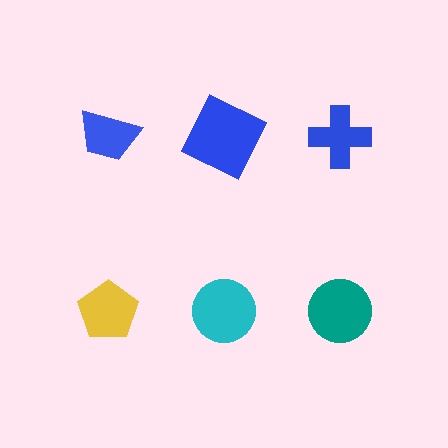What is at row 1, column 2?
A blue square.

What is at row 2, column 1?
A yellow pentagon.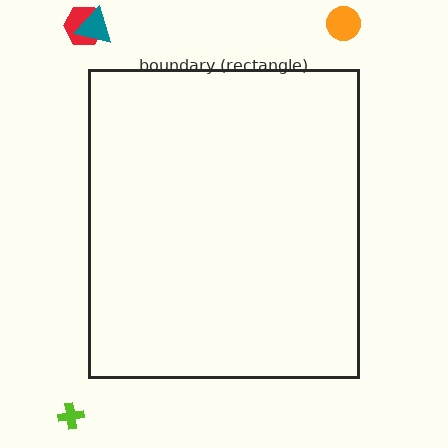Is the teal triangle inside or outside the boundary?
Outside.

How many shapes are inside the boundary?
0 inside, 4 outside.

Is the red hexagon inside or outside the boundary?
Outside.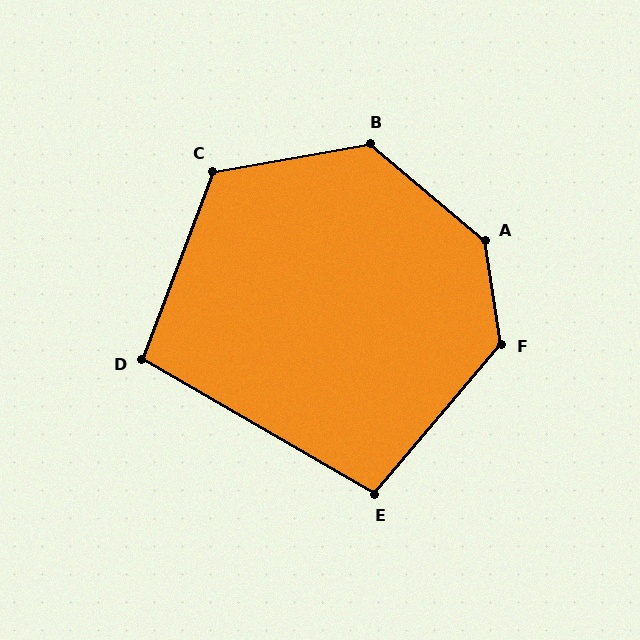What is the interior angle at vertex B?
Approximately 130 degrees (obtuse).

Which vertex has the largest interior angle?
A, at approximately 139 degrees.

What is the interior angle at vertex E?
Approximately 100 degrees (obtuse).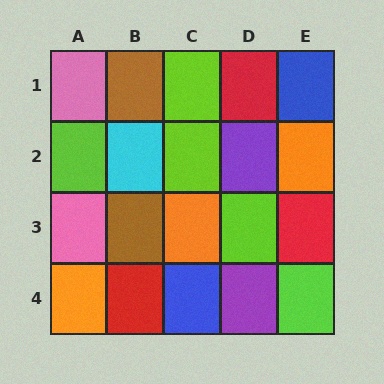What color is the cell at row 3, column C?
Orange.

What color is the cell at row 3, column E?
Red.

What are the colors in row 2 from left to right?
Lime, cyan, lime, purple, orange.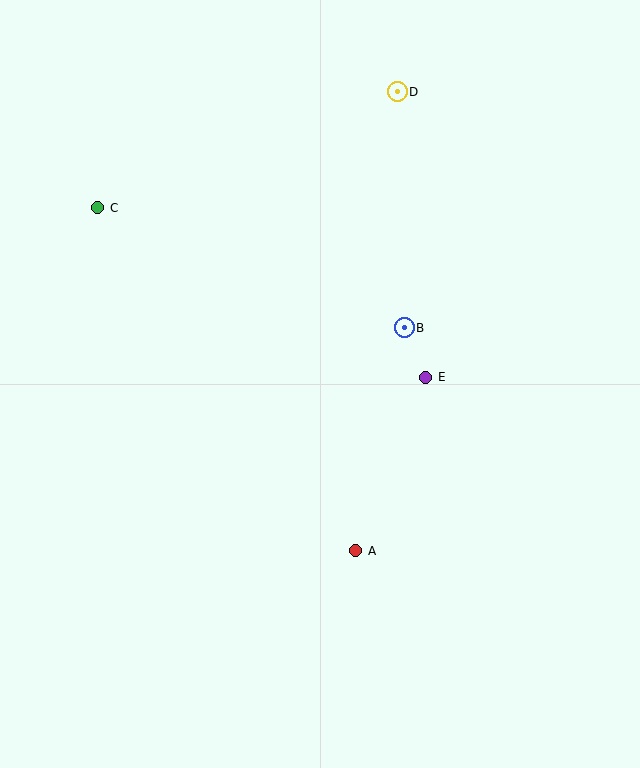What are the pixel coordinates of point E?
Point E is at (426, 377).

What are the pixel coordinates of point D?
Point D is at (397, 92).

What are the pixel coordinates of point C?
Point C is at (98, 208).